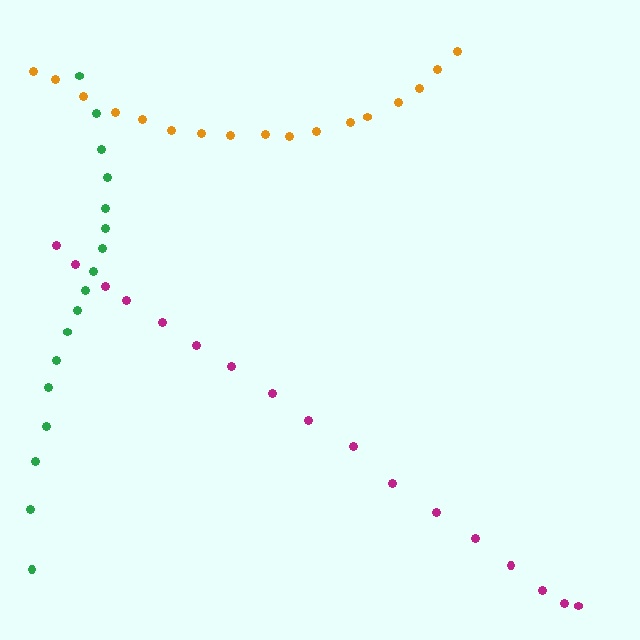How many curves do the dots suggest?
There are 3 distinct paths.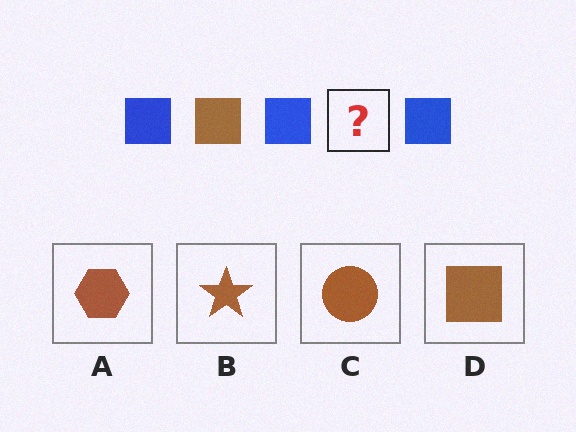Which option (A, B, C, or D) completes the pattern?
D.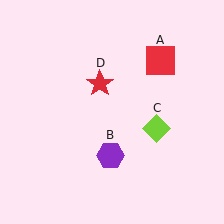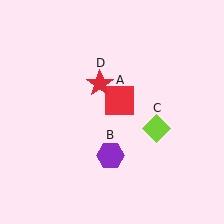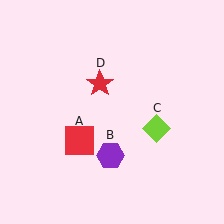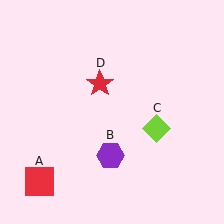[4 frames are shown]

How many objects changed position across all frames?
1 object changed position: red square (object A).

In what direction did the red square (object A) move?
The red square (object A) moved down and to the left.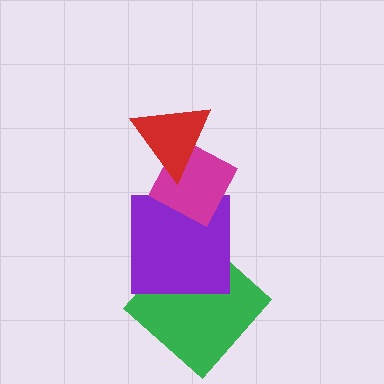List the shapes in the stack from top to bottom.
From top to bottom: the red triangle, the magenta diamond, the purple square, the green diamond.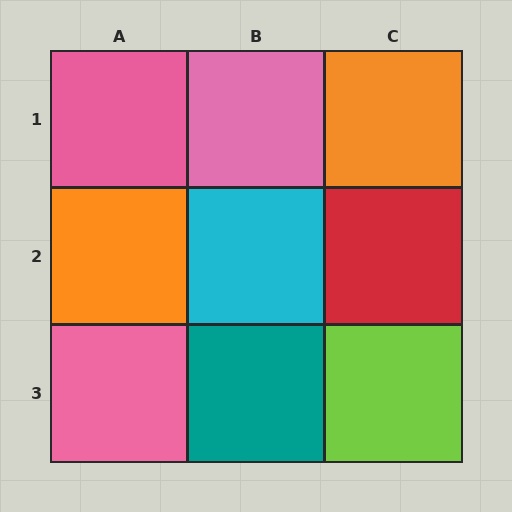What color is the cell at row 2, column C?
Red.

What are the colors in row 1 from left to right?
Pink, pink, orange.